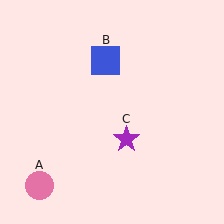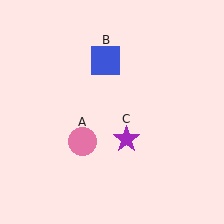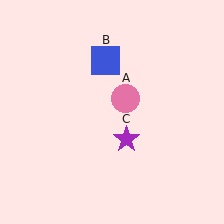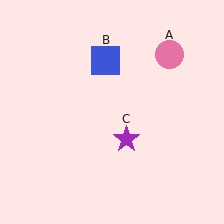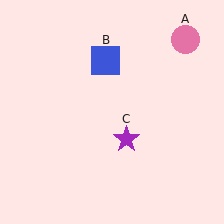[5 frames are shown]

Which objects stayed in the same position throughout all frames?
Blue square (object B) and purple star (object C) remained stationary.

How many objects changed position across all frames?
1 object changed position: pink circle (object A).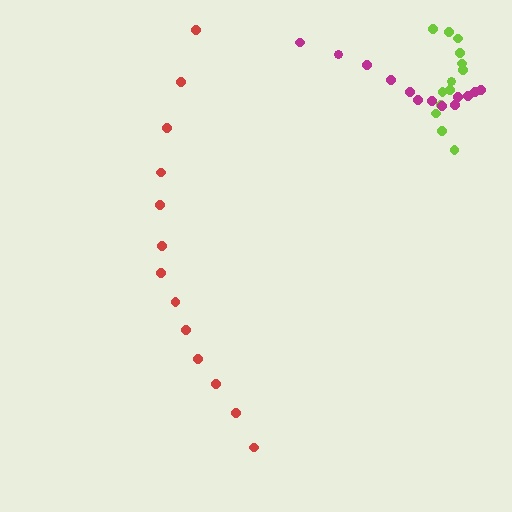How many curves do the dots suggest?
There are 3 distinct paths.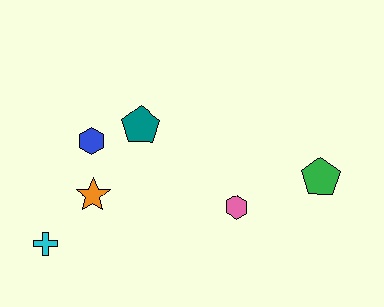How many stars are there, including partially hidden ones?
There is 1 star.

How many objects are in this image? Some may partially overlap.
There are 6 objects.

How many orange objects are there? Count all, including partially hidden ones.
There is 1 orange object.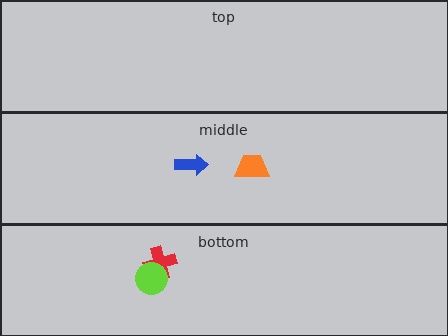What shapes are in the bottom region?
The red cross, the lime circle.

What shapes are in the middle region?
The orange trapezoid, the blue arrow.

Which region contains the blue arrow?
The middle region.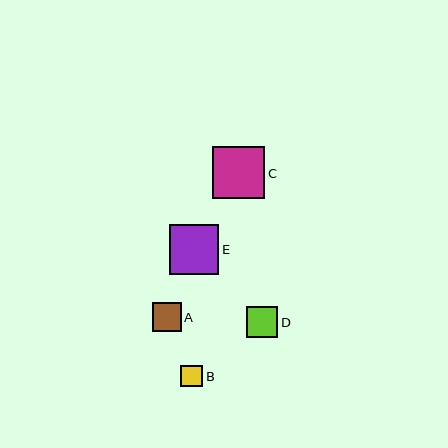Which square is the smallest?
Square B is the smallest with a size of approximately 22 pixels.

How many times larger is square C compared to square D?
Square C is approximately 1.7 times the size of square D.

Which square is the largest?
Square C is the largest with a size of approximately 52 pixels.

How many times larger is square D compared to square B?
Square D is approximately 1.4 times the size of square B.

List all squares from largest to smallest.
From largest to smallest: C, E, D, A, B.